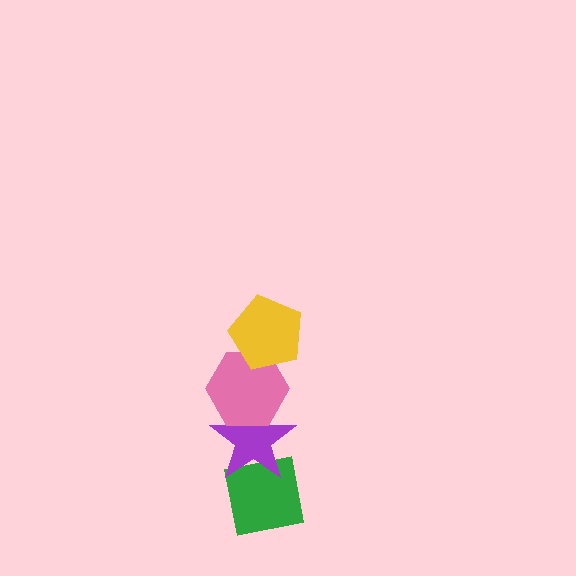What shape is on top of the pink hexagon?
The yellow pentagon is on top of the pink hexagon.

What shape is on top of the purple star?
The pink hexagon is on top of the purple star.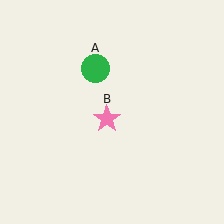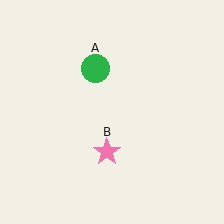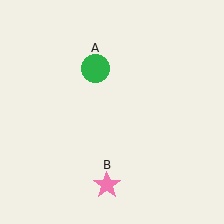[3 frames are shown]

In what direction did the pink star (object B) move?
The pink star (object B) moved down.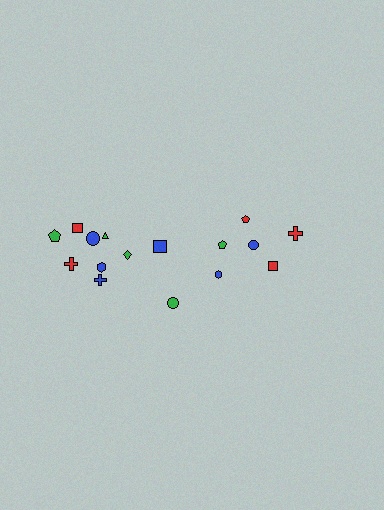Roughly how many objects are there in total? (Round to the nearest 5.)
Roughly 15 objects in total.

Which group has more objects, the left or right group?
The left group.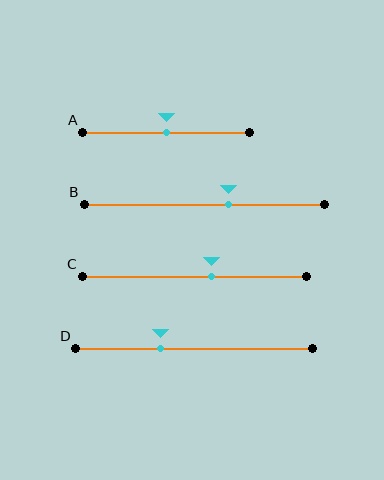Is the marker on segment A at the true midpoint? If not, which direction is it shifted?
Yes, the marker on segment A is at the true midpoint.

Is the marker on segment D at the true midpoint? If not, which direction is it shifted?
No, the marker on segment D is shifted to the left by about 14% of the segment length.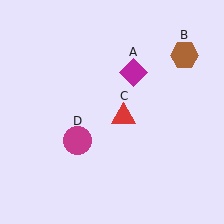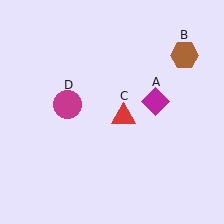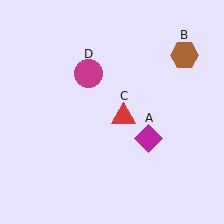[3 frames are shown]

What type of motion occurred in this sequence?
The magenta diamond (object A), magenta circle (object D) rotated clockwise around the center of the scene.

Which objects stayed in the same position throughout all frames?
Brown hexagon (object B) and red triangle (object C) remained stationary.